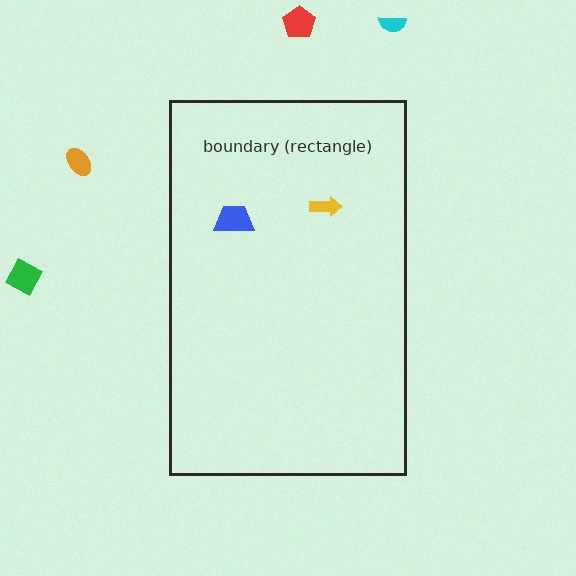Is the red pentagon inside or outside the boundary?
Outside.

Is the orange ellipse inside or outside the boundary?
Outside.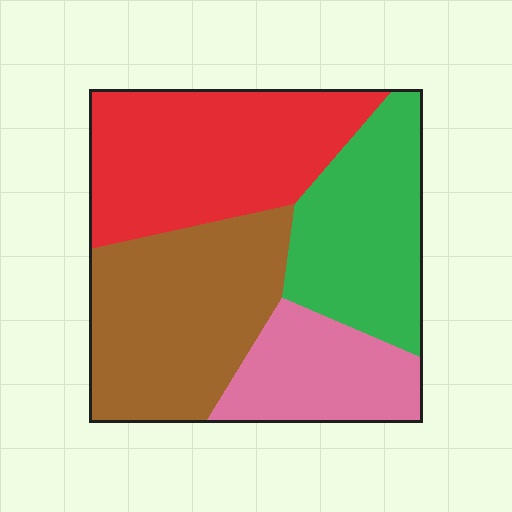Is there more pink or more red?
Red.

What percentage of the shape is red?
Red covers roughly 30% of the shape.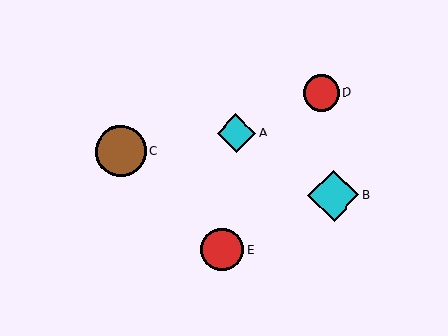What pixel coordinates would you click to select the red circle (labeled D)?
Click at (321, 93) to select the red circle D.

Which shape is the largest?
The cyan diamond (labeled B) is the largest.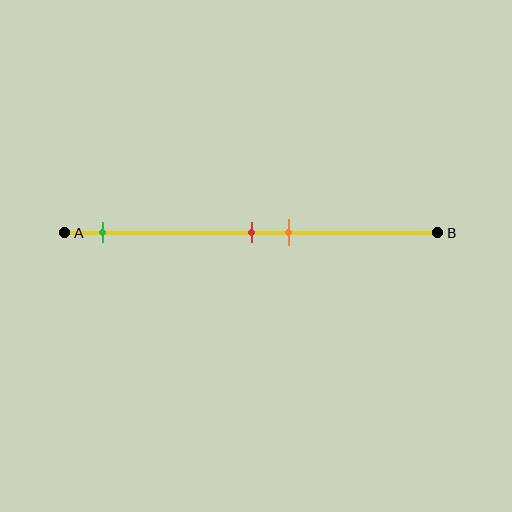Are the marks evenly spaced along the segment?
No, the marks are not evenly spaced.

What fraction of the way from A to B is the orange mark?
The orange mark is approximately 60% (0.6) of the way from A to B.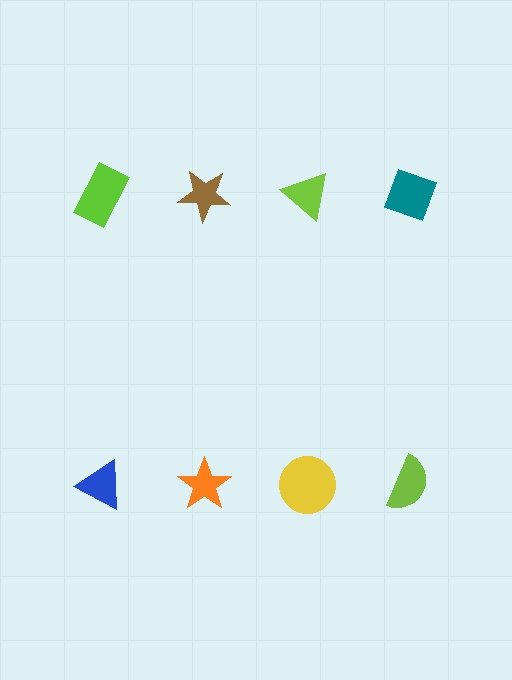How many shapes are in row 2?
4 shapes.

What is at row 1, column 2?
A brown star.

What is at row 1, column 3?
A lime triangle.